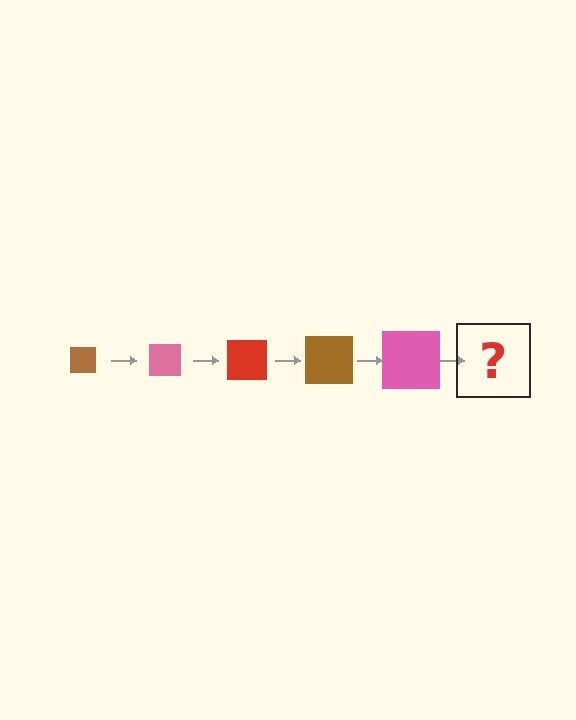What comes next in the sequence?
The next element should be a red square, larger than the previous one.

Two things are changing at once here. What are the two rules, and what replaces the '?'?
The two rules are that the square grows larger each step and the color cycles through brown, pink, and red. The '?' should be a red square, larger than the previous one.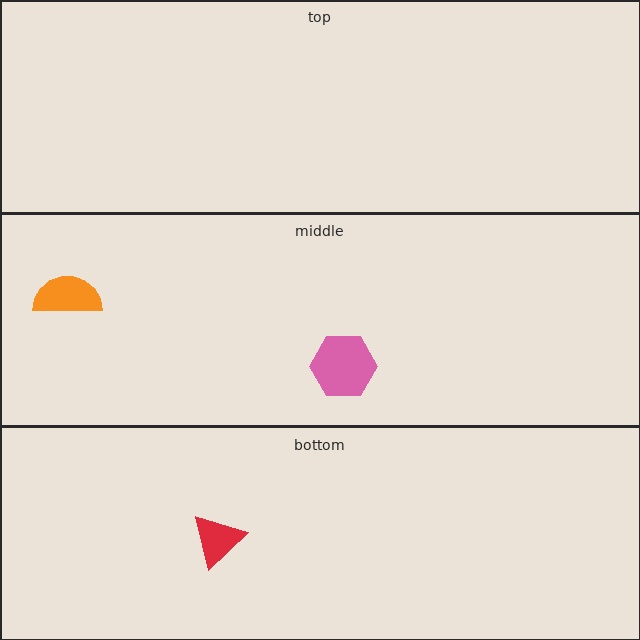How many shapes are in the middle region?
2.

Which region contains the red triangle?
The bottom region.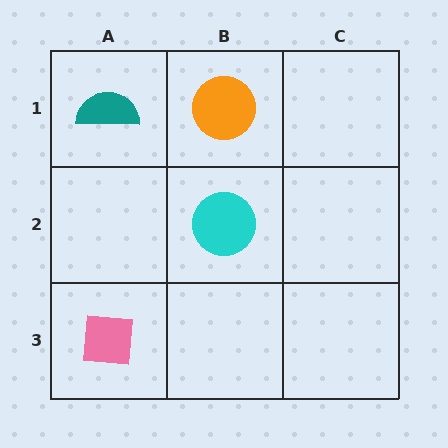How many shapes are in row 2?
1 shape.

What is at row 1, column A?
A teal semicircle.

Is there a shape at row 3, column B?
No, that cell is empty.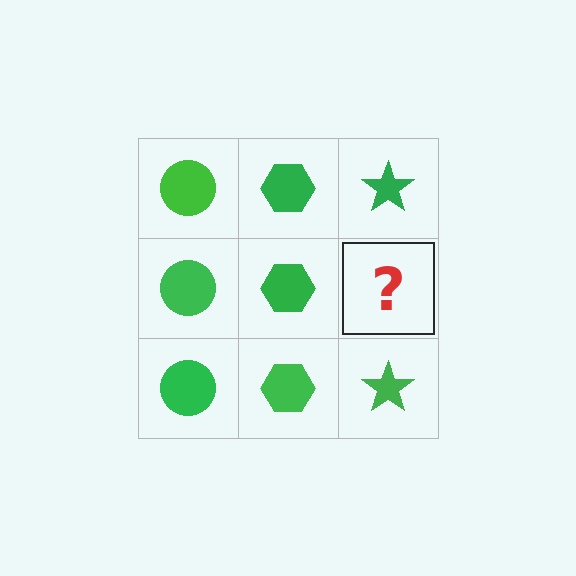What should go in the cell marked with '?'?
The missing cell should contain a green star.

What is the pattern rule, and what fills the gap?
The rule is that each column has a consistent shape. The gap should be filled with a green star.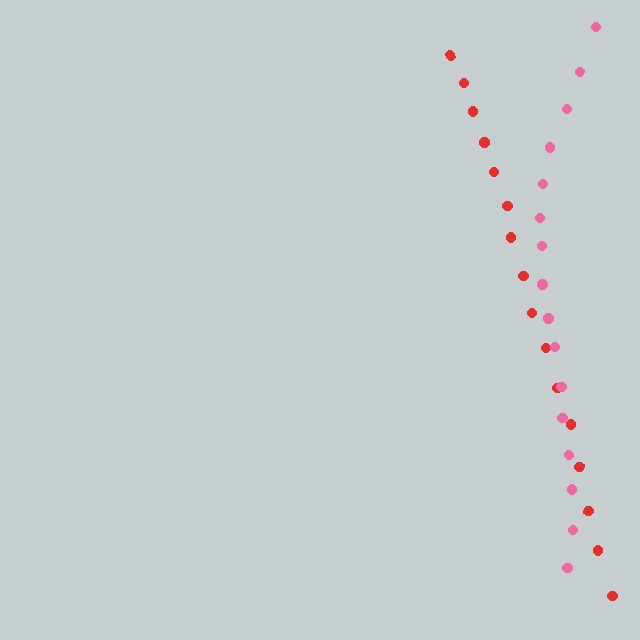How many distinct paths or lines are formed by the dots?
There are 2 distinct paths.